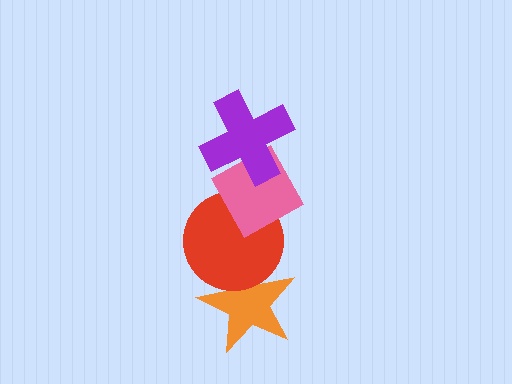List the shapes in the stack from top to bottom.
From top to bottom: the purple cross, the pink diamond, the red circle, the orange star.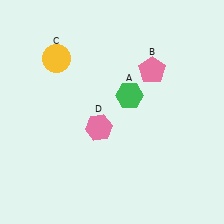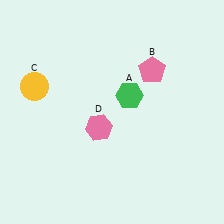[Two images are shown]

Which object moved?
The yellow circle (C) moved down.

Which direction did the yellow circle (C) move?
The yellow circle (C) moved down.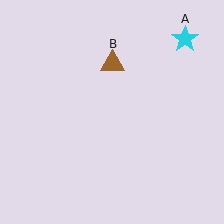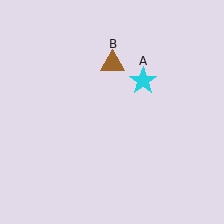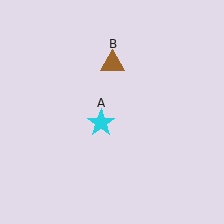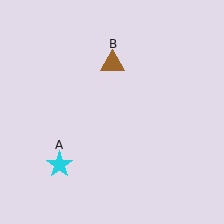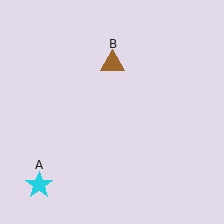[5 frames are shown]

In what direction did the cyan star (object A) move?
The cyan star (object A) moved down and to the left.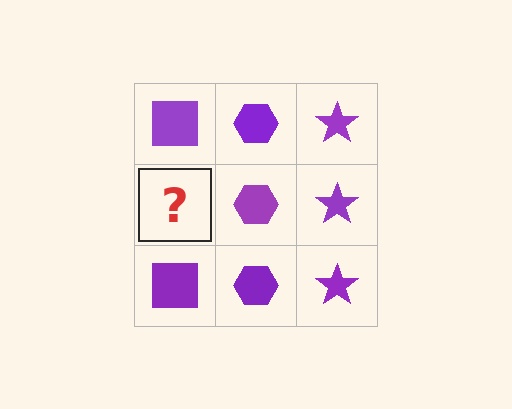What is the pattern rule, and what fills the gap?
The rule is that each column has a consistent shape. The gap should be filled with a purple square.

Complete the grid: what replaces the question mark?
The question mark should be replaced with a purple square.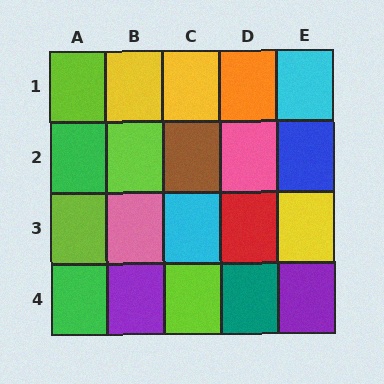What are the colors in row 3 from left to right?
Lime, pink, cyan, red, yellow.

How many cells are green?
2 cells are green.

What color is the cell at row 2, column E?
Blue.